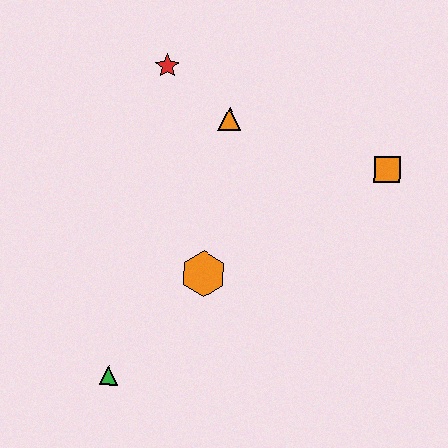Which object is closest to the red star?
The orange triangle is closest to the red star.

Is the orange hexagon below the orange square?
Yes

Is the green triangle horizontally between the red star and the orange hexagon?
No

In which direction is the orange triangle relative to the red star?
The orange triangle is to the right of the red star.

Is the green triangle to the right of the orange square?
No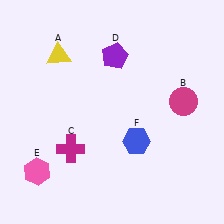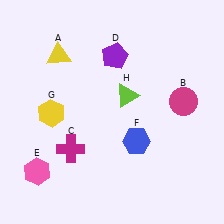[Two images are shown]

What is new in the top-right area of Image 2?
A lime triangle (H) was added in the top-right area of Image 2.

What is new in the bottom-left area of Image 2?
A yellow hexagon (G) was added in the bottom-left area of Image 2.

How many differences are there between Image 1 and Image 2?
There are 2 differences between the two images.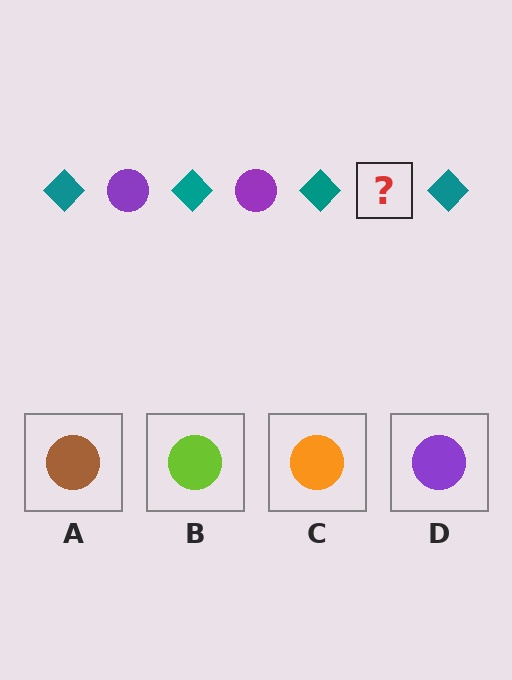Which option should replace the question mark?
Option D.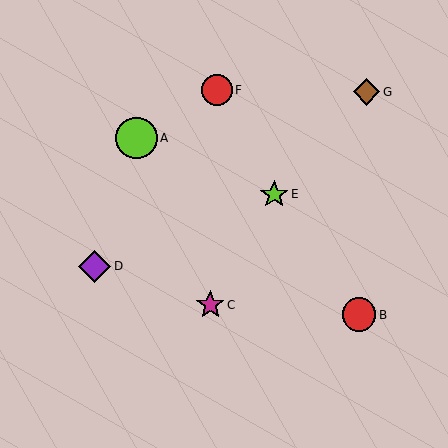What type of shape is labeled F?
Shape F is a red circle.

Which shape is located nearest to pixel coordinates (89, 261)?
The purple diamond (labeled D) at (95, 266) is nearest to that location.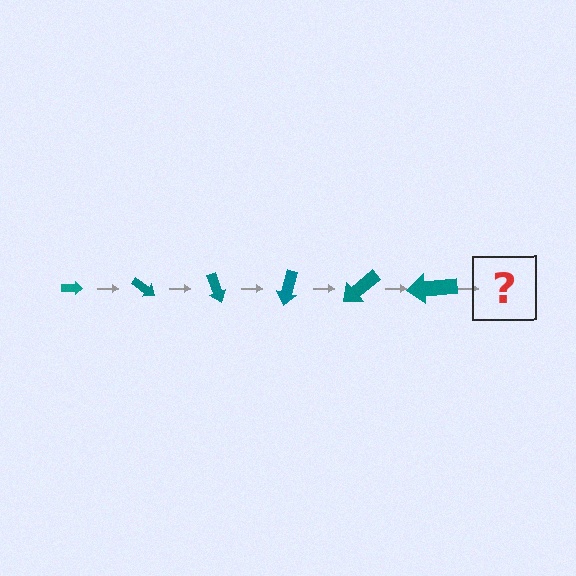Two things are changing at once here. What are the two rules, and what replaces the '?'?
The two rules are that the arrow grows larger each step and it rotates 35 degrees each step. The '?' should be an arrow, larger than the previous one and rotated 210 degrees from the start.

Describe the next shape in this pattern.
It should be an arrow, larger than the previous one and rotated 210 degrees from the start.